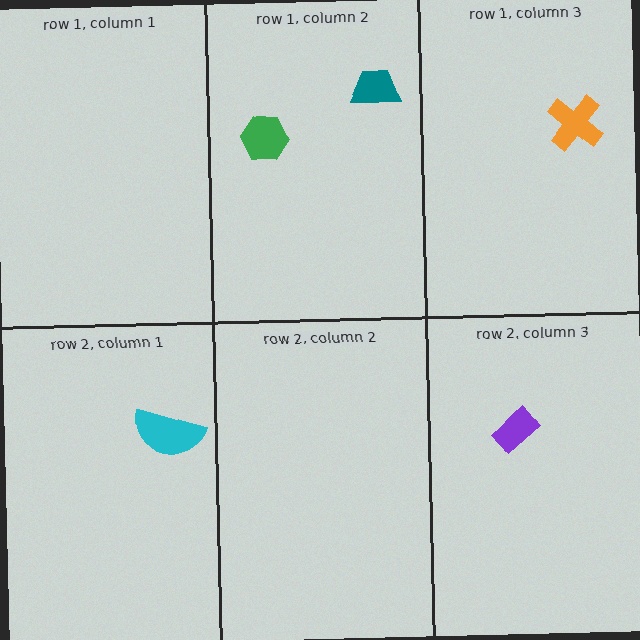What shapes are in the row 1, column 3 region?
The orange cross.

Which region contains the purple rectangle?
The row 2, column 3 region.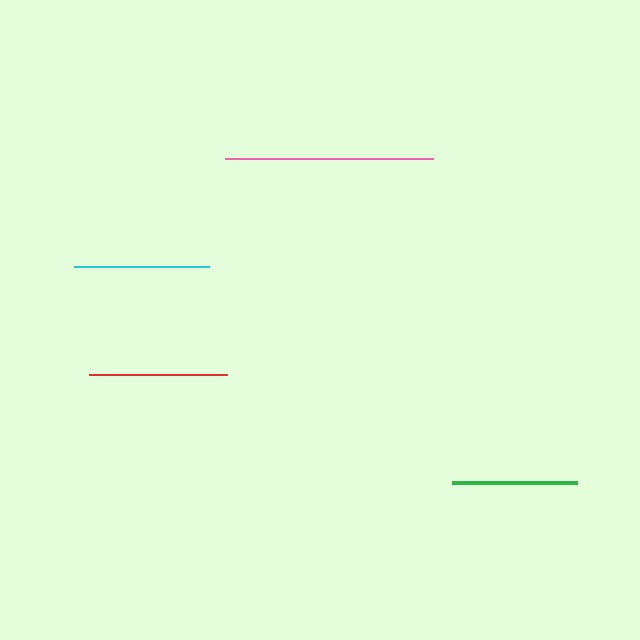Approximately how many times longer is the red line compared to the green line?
The red line is approximately 1.1 times the length of the green line.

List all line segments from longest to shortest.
From longest to shortest: pink, red, cyan, green.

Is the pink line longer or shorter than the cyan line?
The pink line is longer than the cyan line.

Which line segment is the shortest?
The green line is the shortest at approximately 125 pixels.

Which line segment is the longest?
The pink line is the longest at approximately 209 pixels.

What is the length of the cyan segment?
The cyan segment is approximately 134 pixels long.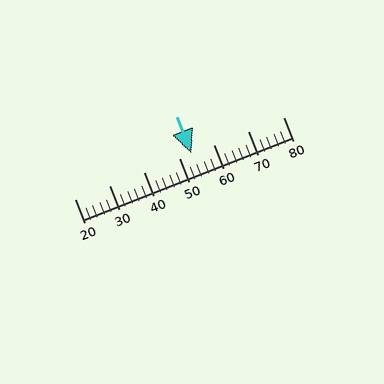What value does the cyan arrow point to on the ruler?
The cyan arrow points to approximately 54.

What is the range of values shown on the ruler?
The ruler shows values from 20 to 80.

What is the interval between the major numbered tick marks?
The major tick marks are spaced 10 units apart.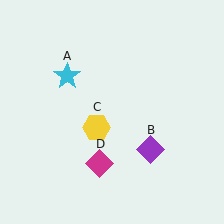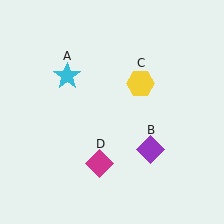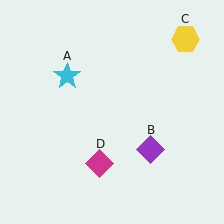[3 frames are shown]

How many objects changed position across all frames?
1 object changed position: yellow hexagon (object C).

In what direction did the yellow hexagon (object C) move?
The yellow hexagon (object C) moved up and to the right.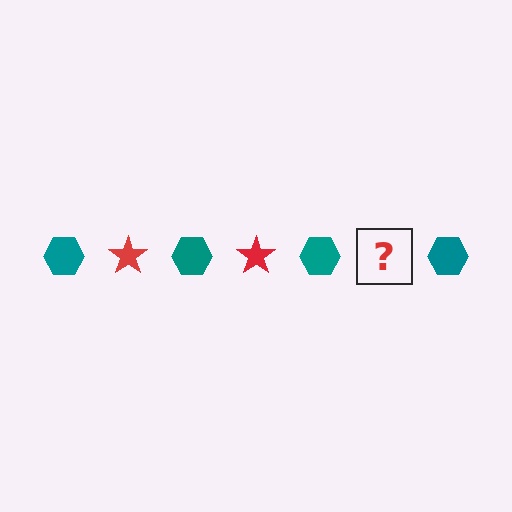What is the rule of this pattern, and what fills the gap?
The rule is that the pattern alternates between teal hexagon and red star. The gap should be filled with a red star.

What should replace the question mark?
The question mark should be replaced with a red star.